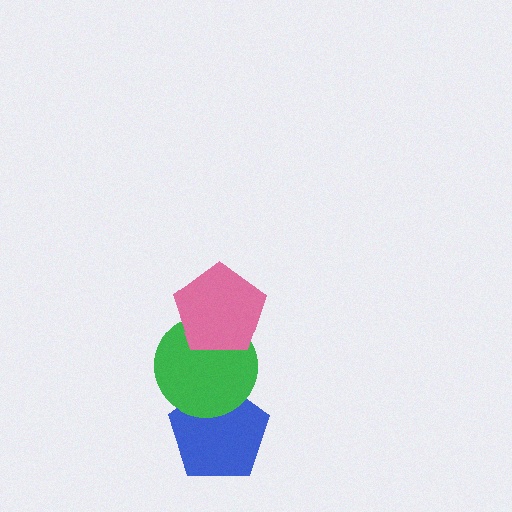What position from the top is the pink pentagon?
The pink pentagon is 1st from the top.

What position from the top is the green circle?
The green circle is 2nd from the top.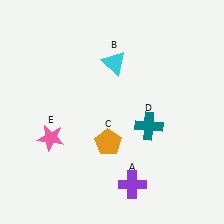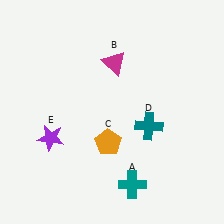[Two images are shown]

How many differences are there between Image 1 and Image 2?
There are 3 differences between the two images.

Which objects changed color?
A changed from purple to teal. B changed from cyan to magenta. E changed from pink to purple.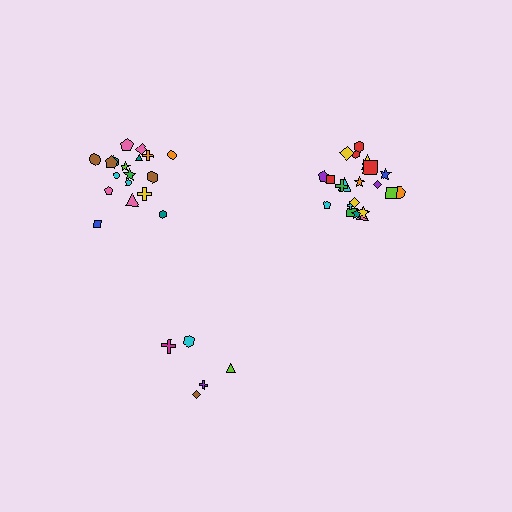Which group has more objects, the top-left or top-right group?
The top-right group.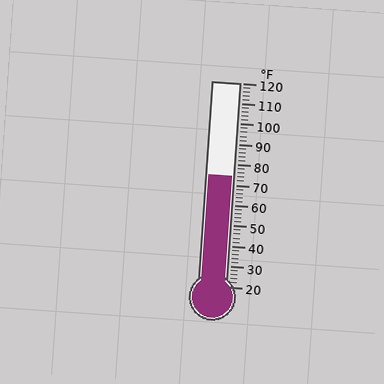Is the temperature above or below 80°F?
The temperature is below 80°F.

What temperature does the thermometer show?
The thermometer shows approximately 74°F.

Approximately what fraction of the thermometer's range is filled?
The thermometer is filled to approximately 55% of its range.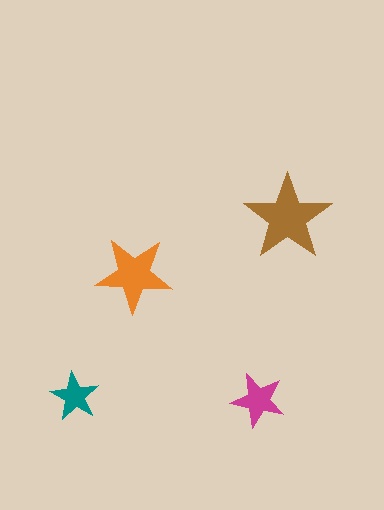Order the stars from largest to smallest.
the brown one, the orange one, the magenta one, the teal one.